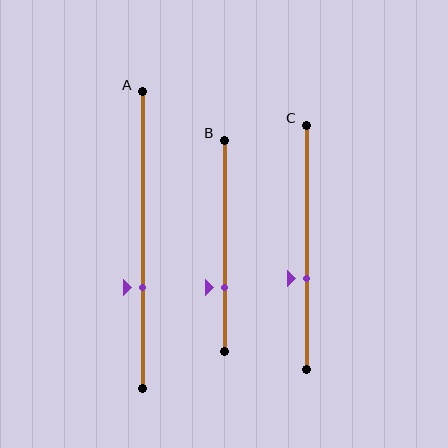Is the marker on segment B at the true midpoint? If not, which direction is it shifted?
No, the marker on segment B is shifted downward by about 20% of the segment length.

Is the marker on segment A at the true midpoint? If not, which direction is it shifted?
No, the marker on segment A is shifted downward by about 16% of the segment length.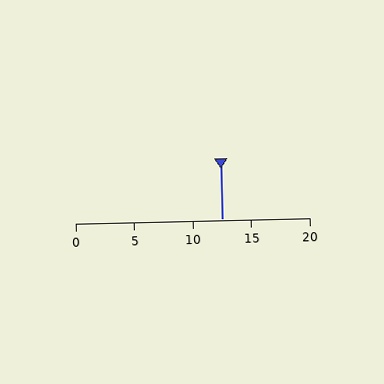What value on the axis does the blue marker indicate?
The marker indicates approximately 12.5.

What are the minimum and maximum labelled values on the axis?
The axis runs from 0 to 20.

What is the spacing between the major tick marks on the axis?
The major ticks are spaced 5 apart.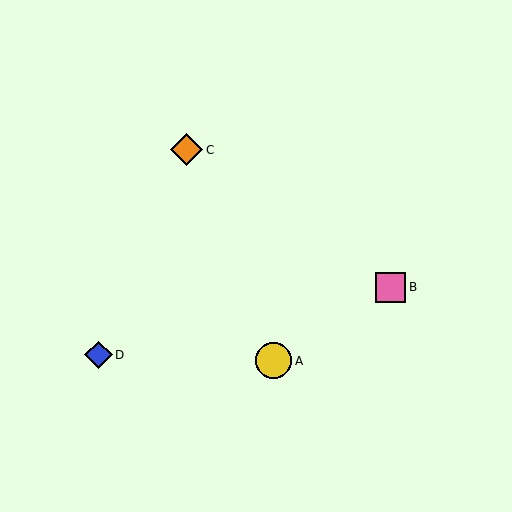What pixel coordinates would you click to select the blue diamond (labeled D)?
Click at (99, 355) to select the blue diamond D.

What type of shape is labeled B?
Shape B is a pink square.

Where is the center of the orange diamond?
The center of the orange diamond is at (187, 150).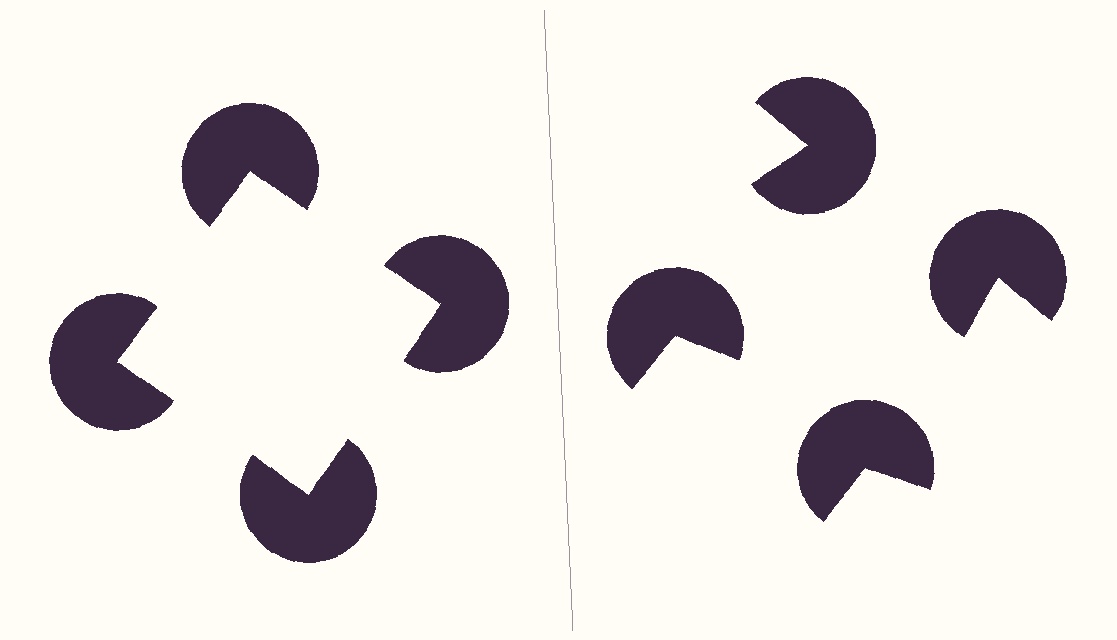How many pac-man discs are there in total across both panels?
8 — 4 on each side.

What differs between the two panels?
The pac-man discs are positioned identically on both sides; only the wedge orientations differ. On the left they align to a square; on the right they are misaligned.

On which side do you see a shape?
An illusory square appears on the left side. On the right side the wedge cuts are rotated, so no coherent shape forms.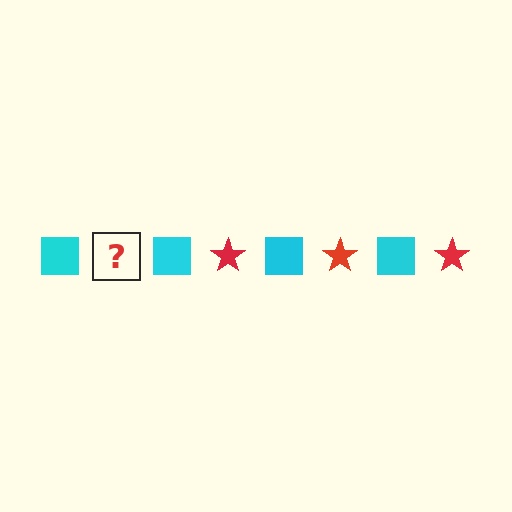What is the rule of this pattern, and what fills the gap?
The rule is that the pattern alternates between cyan square and red star. The gap should be filled with a red star.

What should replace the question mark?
The question mark should be replaced with a red star.